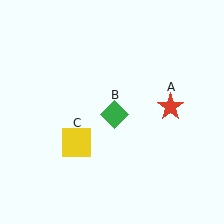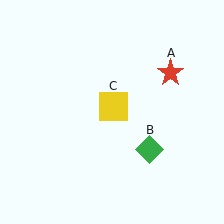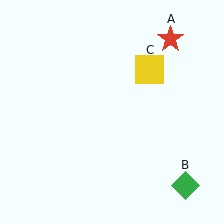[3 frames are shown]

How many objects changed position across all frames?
3 objects changed position: red star (object A), green diamond (object B), yellow square (object C).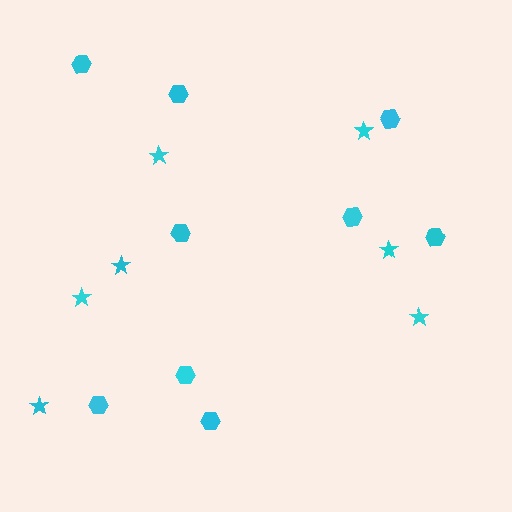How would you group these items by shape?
There are 2 groups: one group of stars (7) and one group of hexagons (9).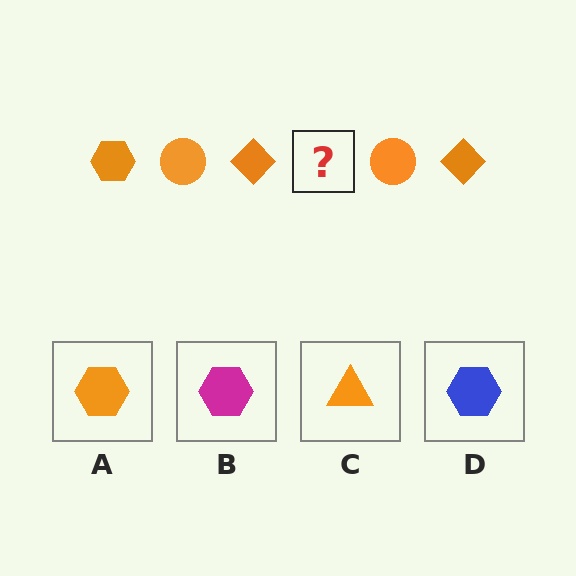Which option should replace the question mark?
Option A.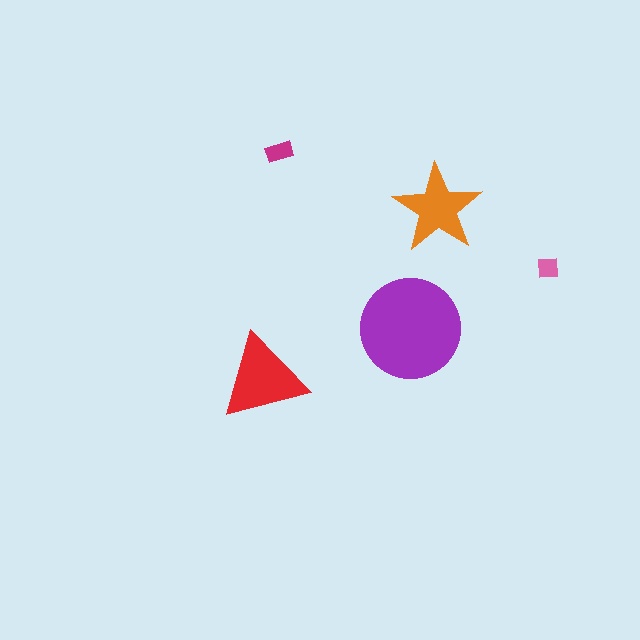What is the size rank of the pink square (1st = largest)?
5th.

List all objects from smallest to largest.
The pink square, the magenta rectangle, the orange star, the red triangle, the purple circle.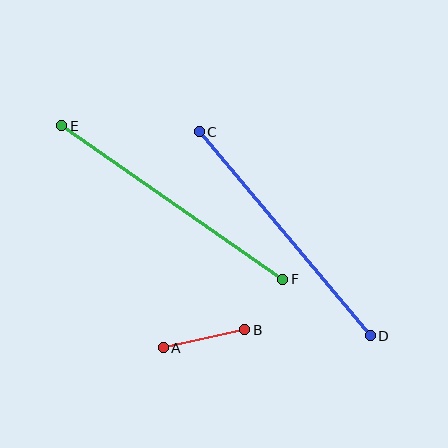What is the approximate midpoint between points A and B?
The midpoint is at approximately (204, 339) pixels.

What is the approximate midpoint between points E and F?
The midpoint is at approximately (172, 202) pixels.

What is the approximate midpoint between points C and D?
The midpoint is at approximately (285, 234) pixels.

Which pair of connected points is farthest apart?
Points E and F are farthest apart.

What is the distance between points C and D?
The distance is approximately 266 pixels.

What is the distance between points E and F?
The distance is approximately 269 pixels.